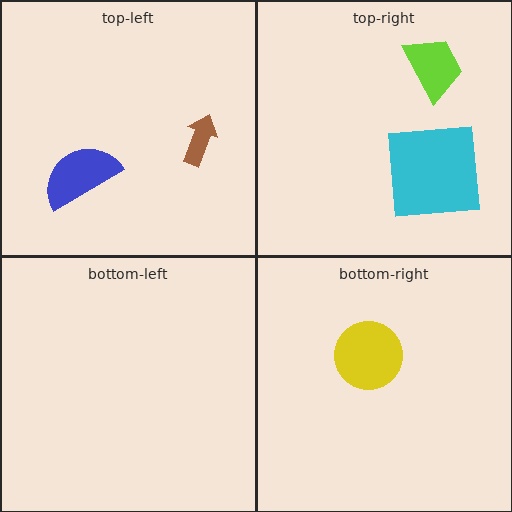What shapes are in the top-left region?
The blue semicircle, the brown arrow.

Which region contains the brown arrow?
The top-left region.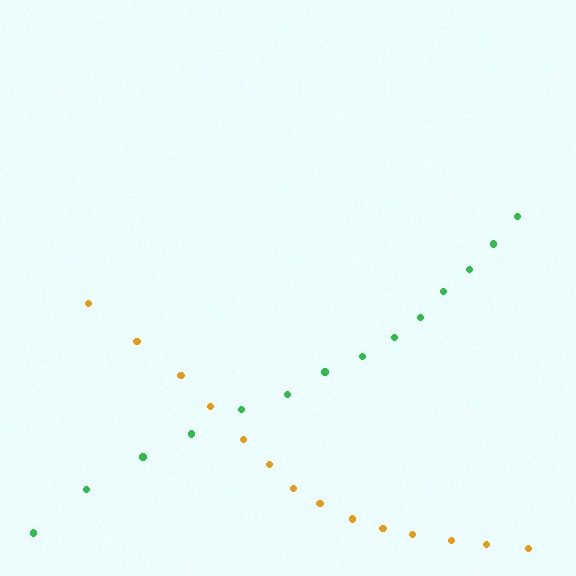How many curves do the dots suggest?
There are 2 distinct paths.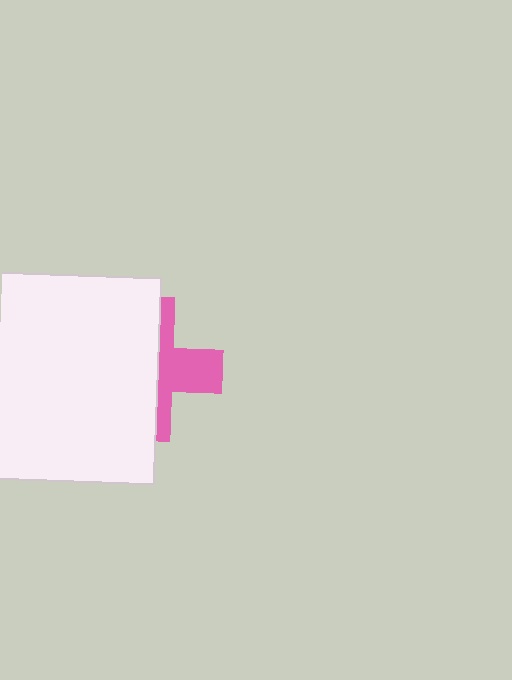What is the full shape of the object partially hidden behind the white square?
The partially hidden object is a pink cross.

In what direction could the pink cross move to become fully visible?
The pink cross could move right. That would shift it out from behind the white square entirely.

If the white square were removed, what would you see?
You would see the complete pink cross.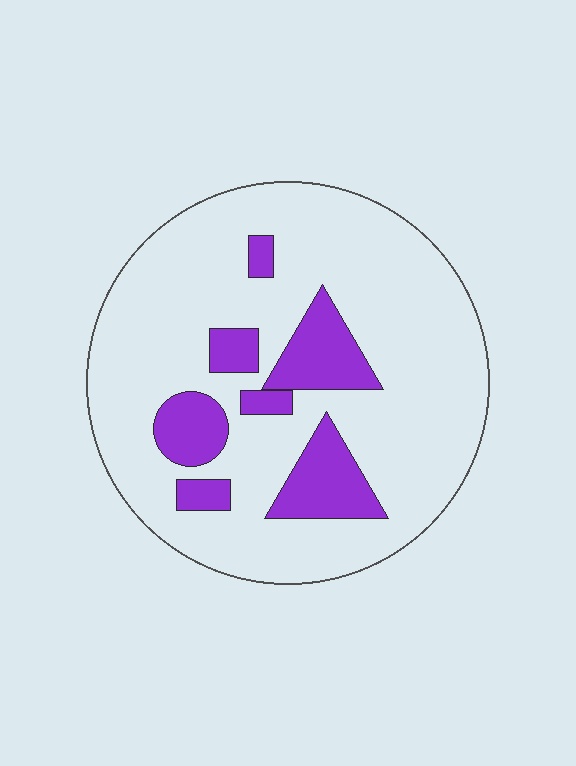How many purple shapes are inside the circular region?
7.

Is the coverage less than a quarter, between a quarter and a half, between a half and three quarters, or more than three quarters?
Less than a quarter.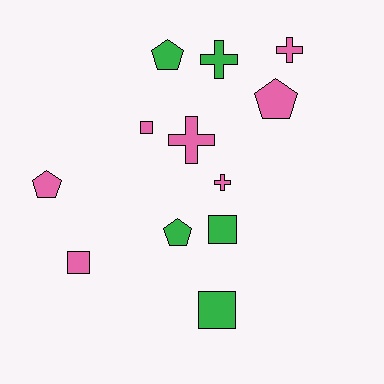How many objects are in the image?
There are 12 objects.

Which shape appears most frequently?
Cross, with 4 objects.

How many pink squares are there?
There are 2 pink squares.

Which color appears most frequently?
Pink, with 7 objects.